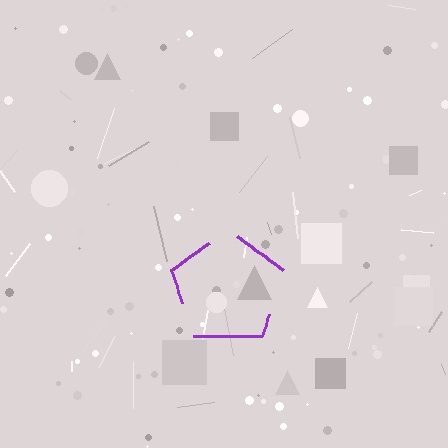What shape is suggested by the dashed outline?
The dashed outline suggests a pentagon.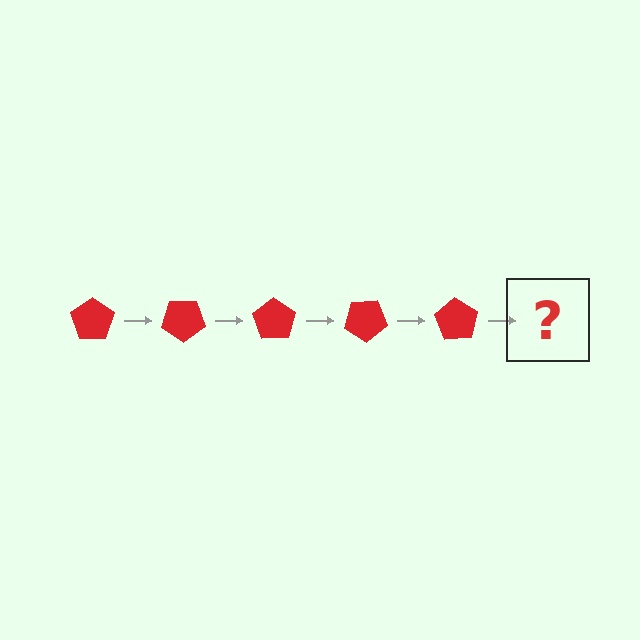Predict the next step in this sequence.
The next step is a red pentagon rotated 175 degrees.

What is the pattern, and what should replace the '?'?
The pattern is that the pentagon rotates 35 degrees each step. The '?' should be a red pentagon rotated 175 degrees.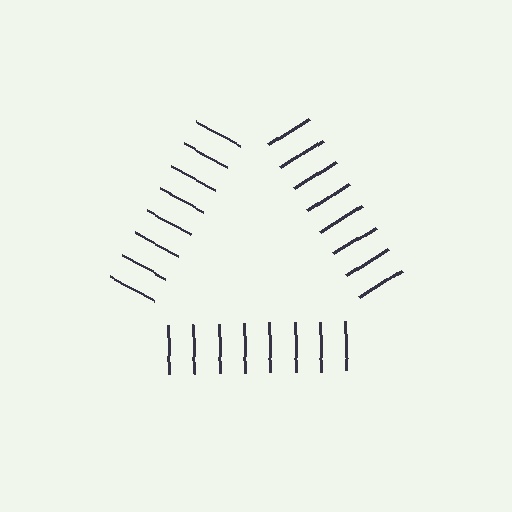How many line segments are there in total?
24 — 8 along each of the 3 edges.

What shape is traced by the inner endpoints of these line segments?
An illusory triangle — the line segments terminate on its edges but no continuous stroke is drawn.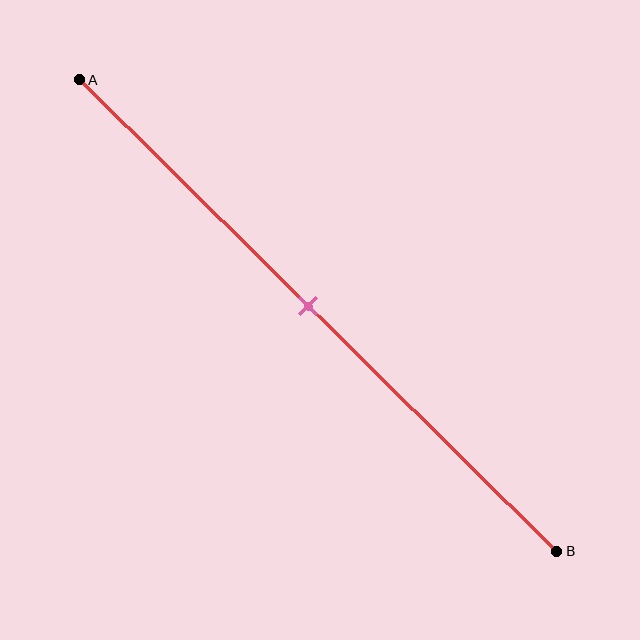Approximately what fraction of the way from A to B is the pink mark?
The pink mark is approximately 50% of the way from A to B.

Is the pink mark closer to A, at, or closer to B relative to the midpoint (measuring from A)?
The pink mark is approximately at the midpoint of segment AB.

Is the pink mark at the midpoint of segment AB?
Yes, the mark is approximately at the midpoint.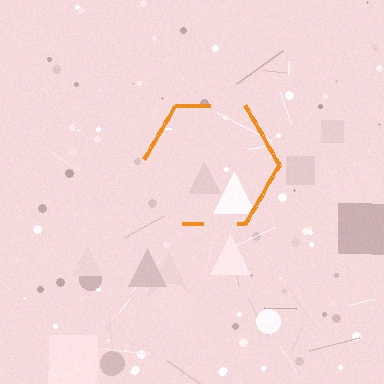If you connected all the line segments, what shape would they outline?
They would outline a hexagon.